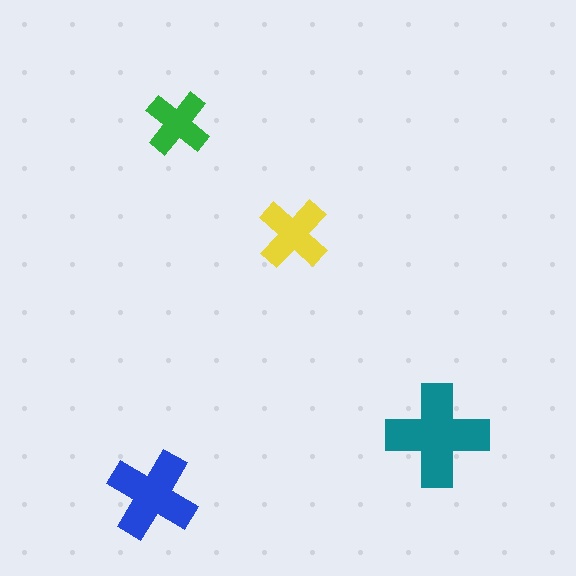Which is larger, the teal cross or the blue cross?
The teal one.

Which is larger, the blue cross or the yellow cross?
The blue one.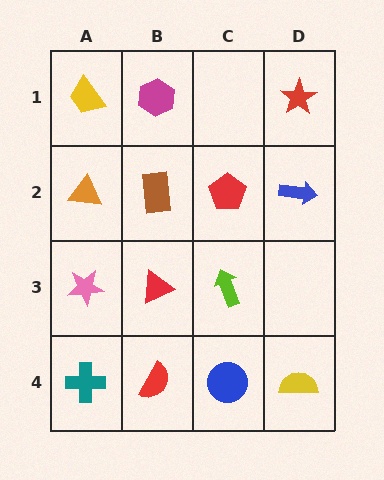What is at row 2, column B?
A brown rectangle.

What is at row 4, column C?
A blue circle.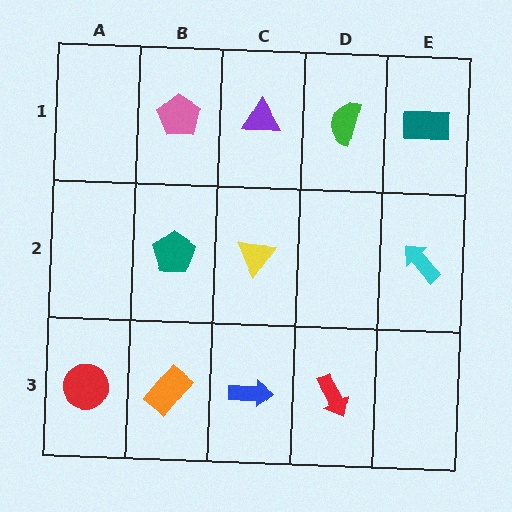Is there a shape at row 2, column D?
No, that cell is empty.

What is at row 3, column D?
A red arrow.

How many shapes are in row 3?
4 shapes.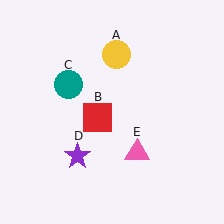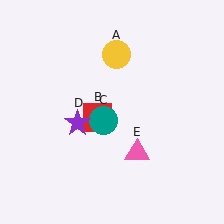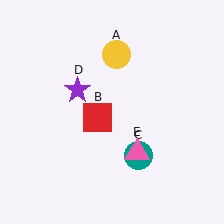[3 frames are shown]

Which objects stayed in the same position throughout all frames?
Yellow circle (object A) and red square (object B) and pink triangle (object E) remained stationary.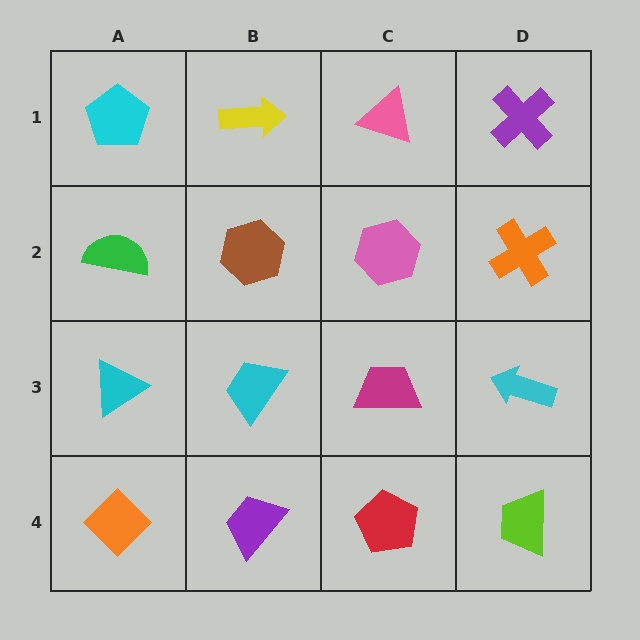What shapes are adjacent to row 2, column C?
A pink triangle (row 1, column C), a magenta trapezoid (row 3, column C), a brown hexagon (row 2, column B), an orange cross (row 2, column D).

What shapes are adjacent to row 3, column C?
A pink hexagon (row 2, column C), a red pentagon (row 4, column C), a cyan trapezoid (row 3, column B), a cyan arrow (row 3, column D).